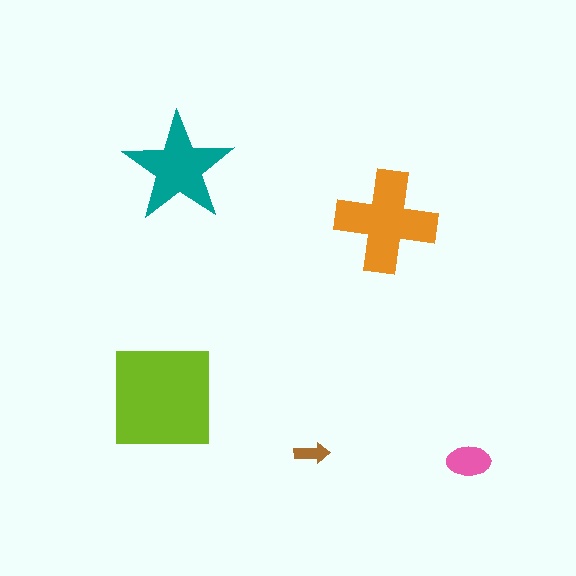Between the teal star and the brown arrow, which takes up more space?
The teal star.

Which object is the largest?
The lime square.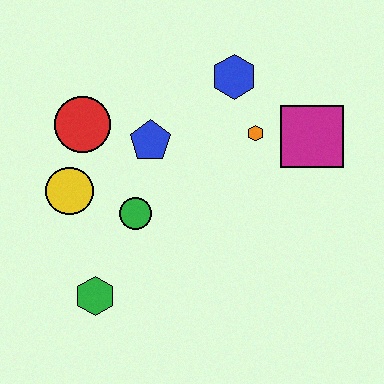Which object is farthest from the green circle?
The magenta square is farthest from the green circle.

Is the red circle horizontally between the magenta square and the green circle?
No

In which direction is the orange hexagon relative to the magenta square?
The orange hexagon is to the left of the magenta square.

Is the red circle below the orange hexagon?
No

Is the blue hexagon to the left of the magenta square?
Yes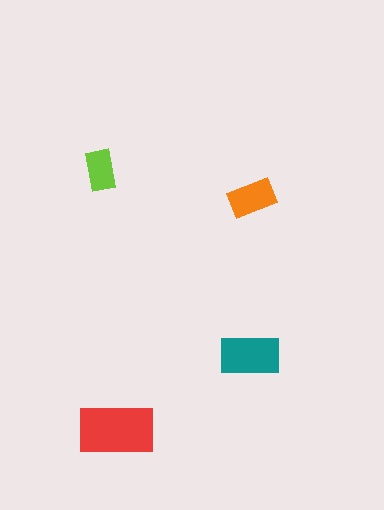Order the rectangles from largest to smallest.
the red one, the teal one, the orange one, the lime one.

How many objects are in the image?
There are 4 objects in the image.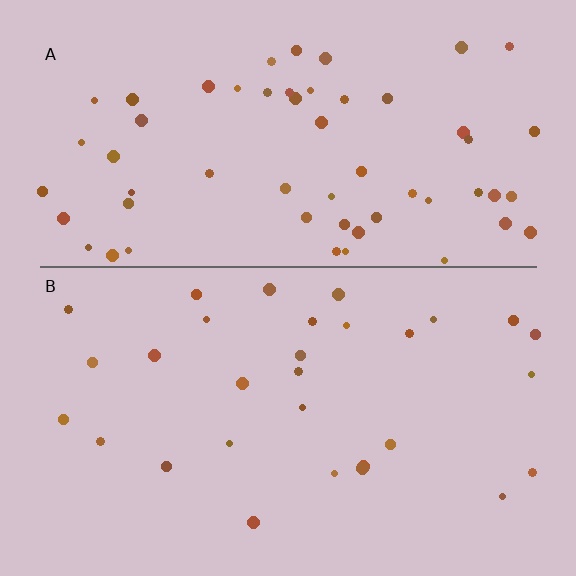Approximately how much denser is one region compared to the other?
Approximately 1.9× — region A over region B.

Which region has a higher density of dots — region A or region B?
A (the top).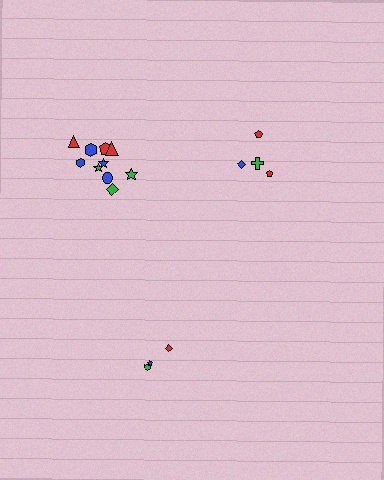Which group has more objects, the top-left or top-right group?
The top-left group.